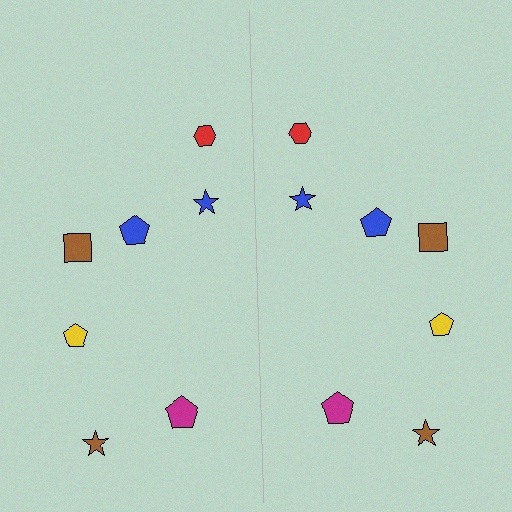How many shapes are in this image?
There are 14 shapes in this image.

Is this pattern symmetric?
Yes, this pattern has bilateral (reflection) symmetry.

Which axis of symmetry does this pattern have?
The pattern has a vertical axis of symmetry running through the center of the image.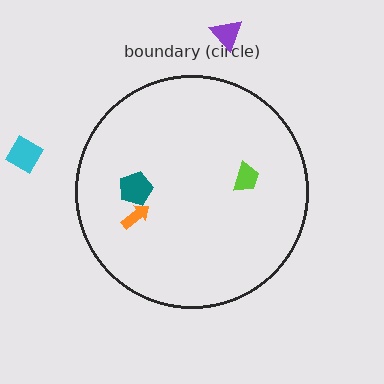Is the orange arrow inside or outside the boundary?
Inside.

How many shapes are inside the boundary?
3 inside, 2 outside.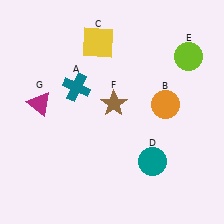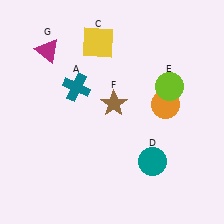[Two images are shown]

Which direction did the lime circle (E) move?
The lime circle (E) moved down.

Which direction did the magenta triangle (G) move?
The magenta triangle (G) moved up.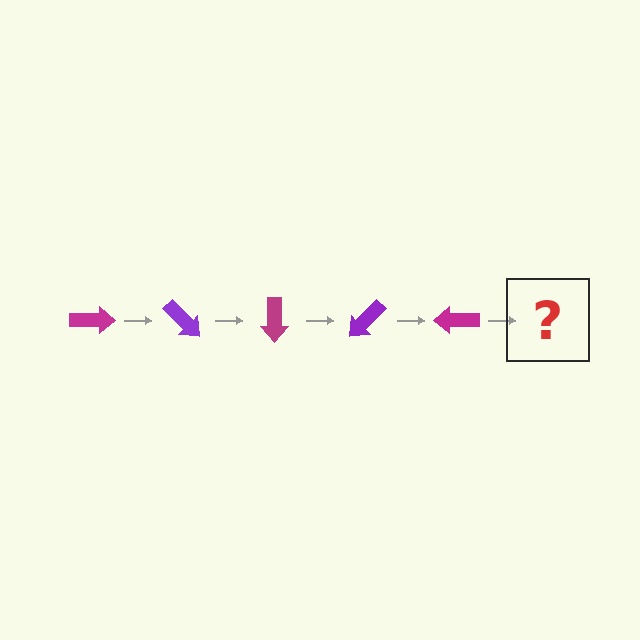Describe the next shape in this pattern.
It should be a purple arrow, rotated 225 degrees from the start.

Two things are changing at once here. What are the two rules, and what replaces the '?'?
The two rules are that it rotates 45 degrees each step and the color cycles through magenta and purple. The '?' should be a purple arrow, rotated 225 degrees from the start.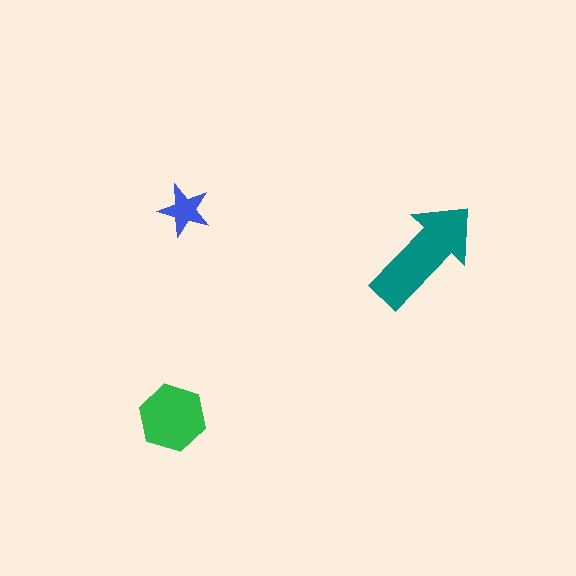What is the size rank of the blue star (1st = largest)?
3rd.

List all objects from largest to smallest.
The teal arrow, the green hexagon, the blue star.